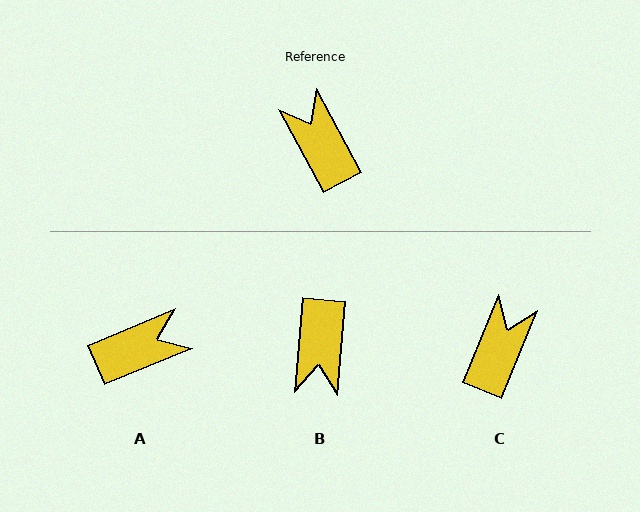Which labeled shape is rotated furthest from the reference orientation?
B, about 147 degrees away.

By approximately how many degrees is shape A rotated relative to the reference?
Approximately 96 degrees clockwise.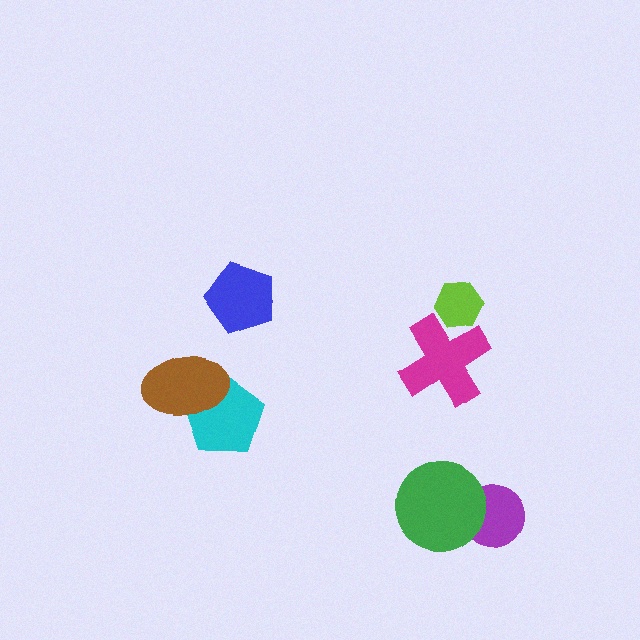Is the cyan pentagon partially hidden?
Yes, it is partially covered by another shape.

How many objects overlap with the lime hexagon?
1 object overlaps with the lime hexagon.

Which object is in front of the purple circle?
The green circle is in front of the purple circle.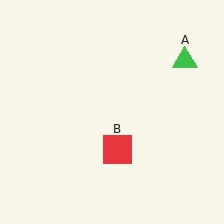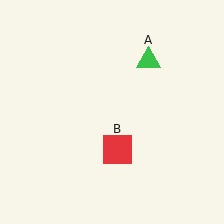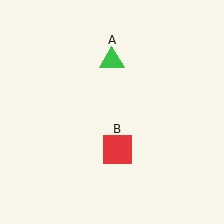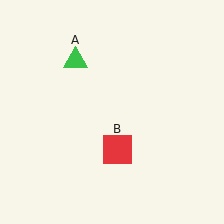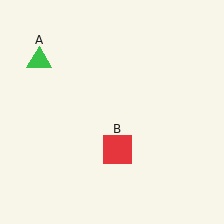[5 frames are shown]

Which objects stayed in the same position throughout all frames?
Red square (object B) remained stationary.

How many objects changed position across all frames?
1 object changed position: green triangle (object A).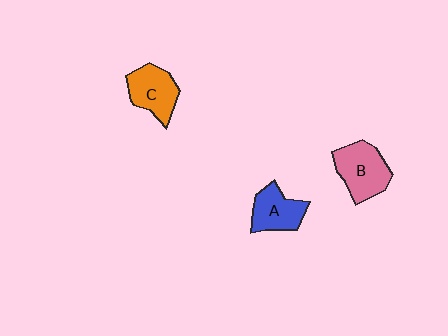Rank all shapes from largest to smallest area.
From largest to smallest: B (pink), C (orange), A (blue).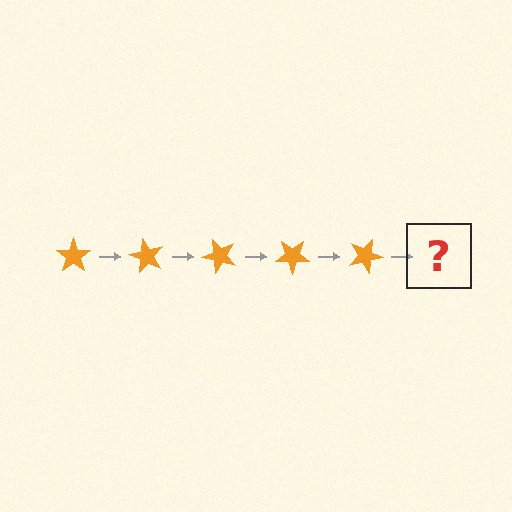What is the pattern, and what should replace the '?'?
The pattern is that the star rotates 60 degrees each step. The '?' should be an orange star rotated 300 degrees.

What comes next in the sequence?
The next element should be an orange star rotated 300 degrees.